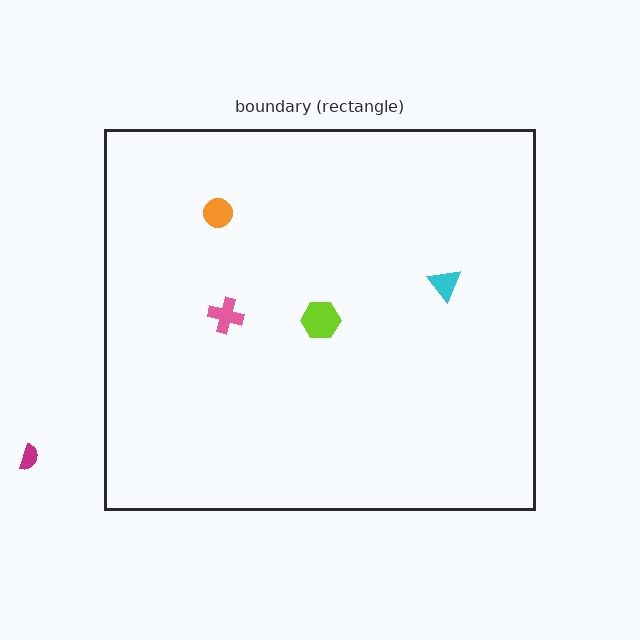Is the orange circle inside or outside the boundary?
Inside.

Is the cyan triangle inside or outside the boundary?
Inside.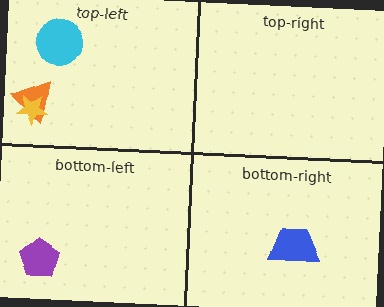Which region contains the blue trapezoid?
The bottom-right region.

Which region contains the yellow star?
The top-left region.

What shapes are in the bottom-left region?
The purple pentagon.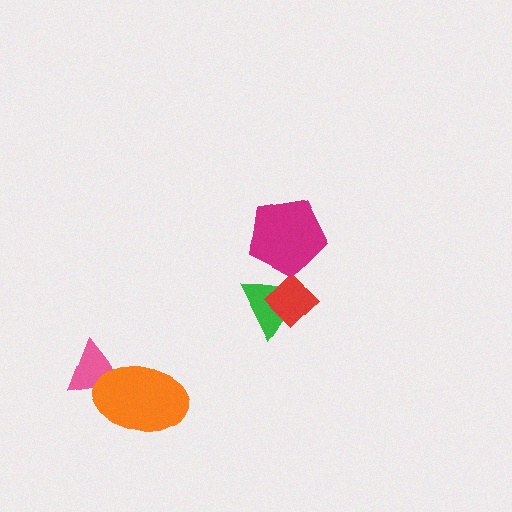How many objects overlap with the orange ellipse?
1 object overlaps with the orange ellipse.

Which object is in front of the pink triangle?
The orange ellipse is in front of the pink triangle.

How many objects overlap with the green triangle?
2 objects overlap with the green triangle.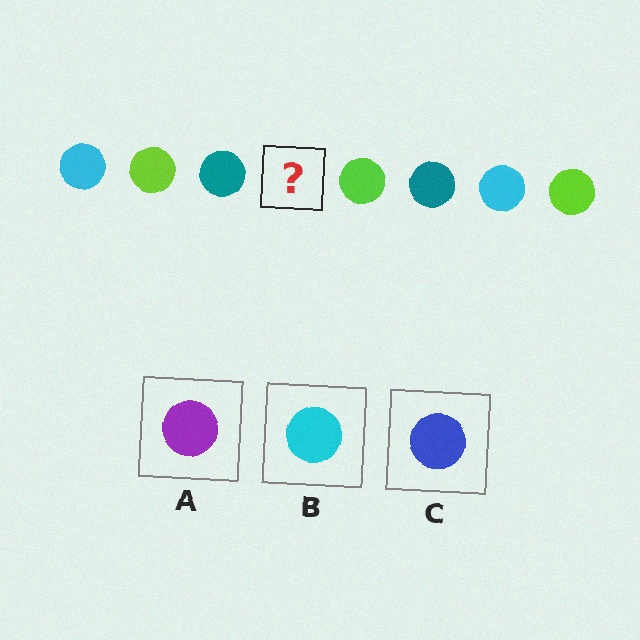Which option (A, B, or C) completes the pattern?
B.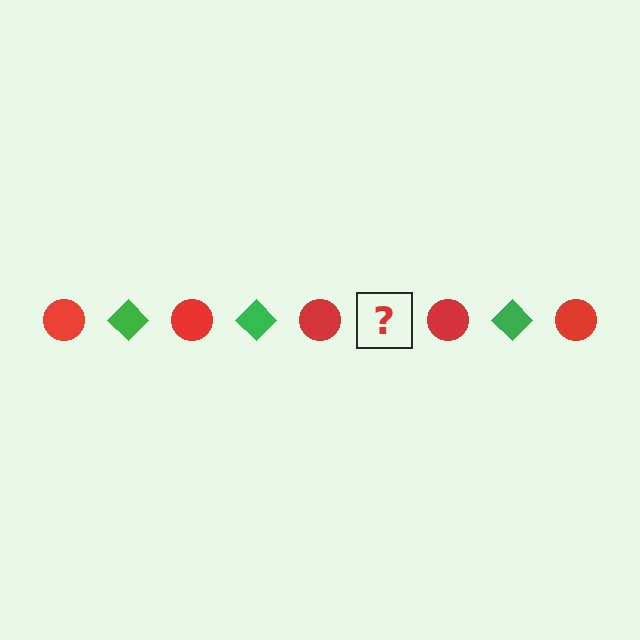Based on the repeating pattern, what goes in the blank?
The blank should be a green diamond.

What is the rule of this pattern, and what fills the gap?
The rule is that the pattern alternates between red circle and green diamond. The gap should be filled with a green diamond.